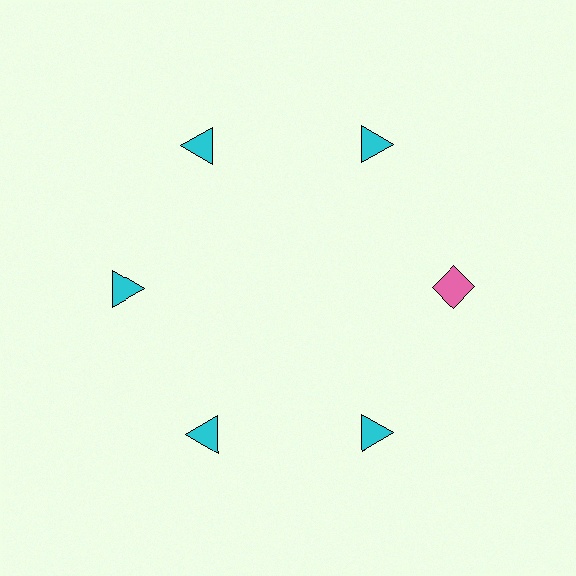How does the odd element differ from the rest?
It differs in both color (pink instead of cyan) and shape (diamond instead of triangle).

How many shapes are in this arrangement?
There are 6 shapes arranged in a ring pattern.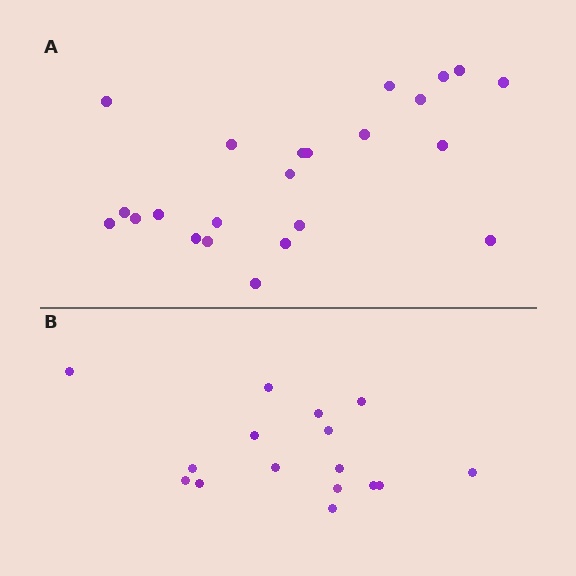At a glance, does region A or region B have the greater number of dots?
Region A (the top region) has more dots.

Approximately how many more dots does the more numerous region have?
Region A has roughly 8 or so more dots than region B.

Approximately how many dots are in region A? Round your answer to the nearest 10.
About 20 dots. (The exact count is 23, which rounds to 20.)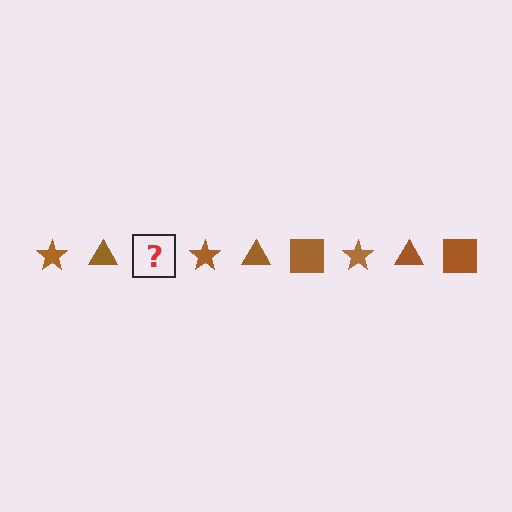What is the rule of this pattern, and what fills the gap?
The rule is that the pattern cycles through star, triangle, square shapes in brown. The gap should be filled with a brown square.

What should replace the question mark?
The question mark should be replaced with a brown square.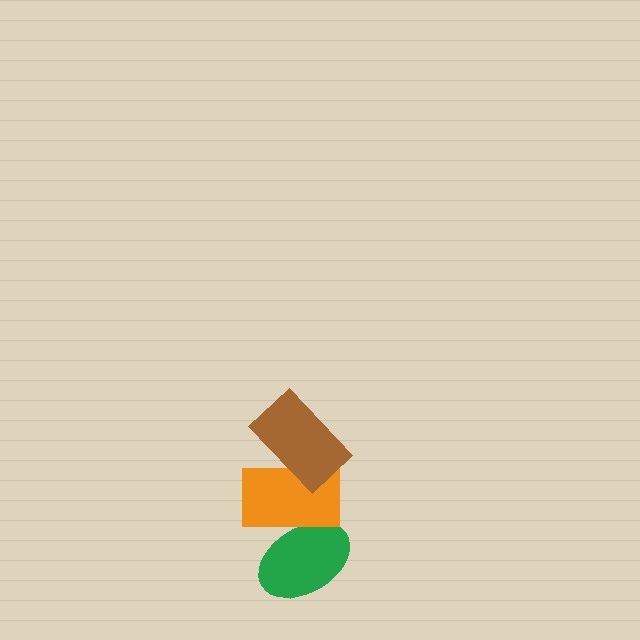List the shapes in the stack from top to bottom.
From top to bottom: the brown rectangle, the orange rectangle, the green ellipse.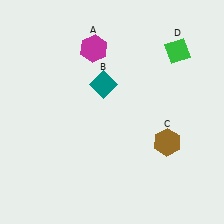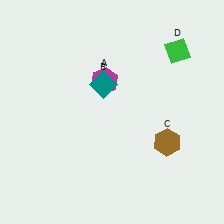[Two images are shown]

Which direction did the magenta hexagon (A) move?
The magenta hexagon (A) moved down.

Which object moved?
The magenta hexagon (A) moved down.